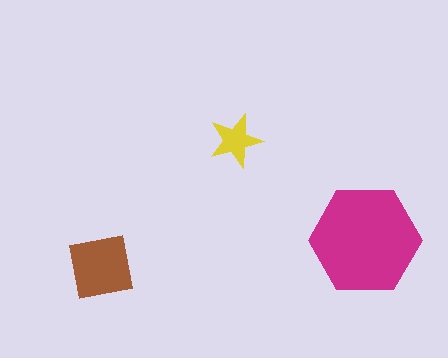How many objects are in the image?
There are 3 objects in the image.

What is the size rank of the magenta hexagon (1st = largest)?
1st.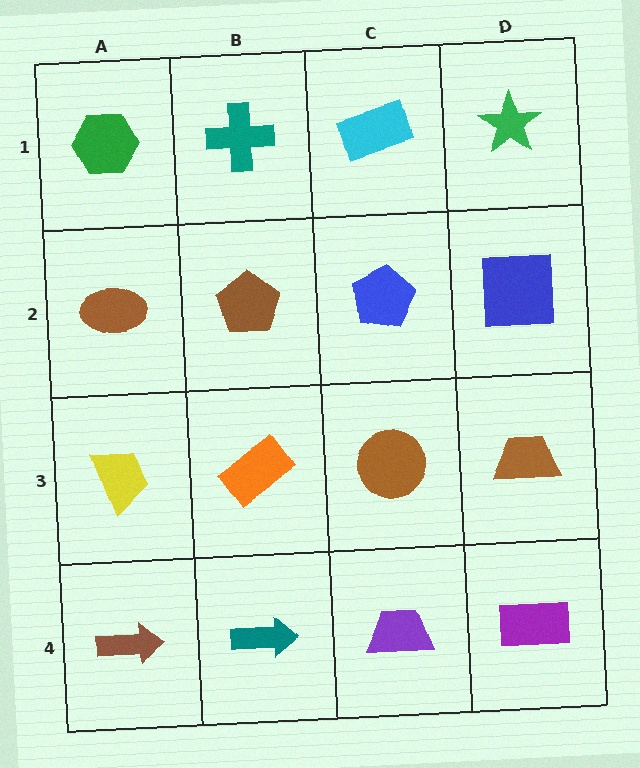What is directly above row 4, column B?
An orange rectangle.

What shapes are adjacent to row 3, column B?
A brown pentagon (row 2, column B), a teal arrow (row 4, column B), a yellow trapezoid (row 3, column A), a brown circle (row 3, column C).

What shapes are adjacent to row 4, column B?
An orange rectangle (row 3, column B), a brown arrow (row 4, column A), a purple trapezoid (row 4, column C).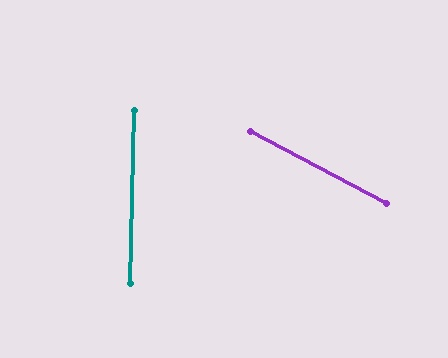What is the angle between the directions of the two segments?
Approximately 63 degrees.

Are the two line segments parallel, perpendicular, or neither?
Neither parallel nor perpendicular — they differ by about 63°.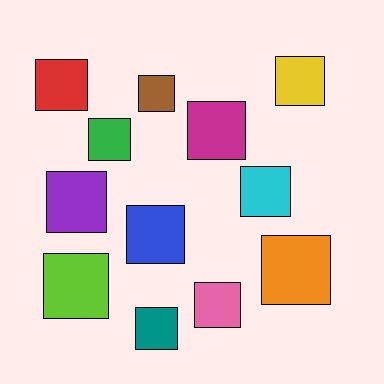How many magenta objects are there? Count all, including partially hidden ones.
There is 1 magenta object.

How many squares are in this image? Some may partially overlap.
There are 12 squares.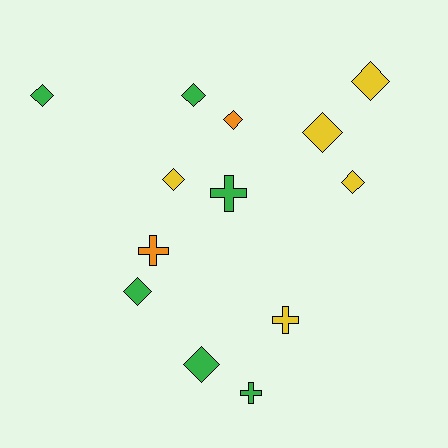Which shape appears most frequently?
Diamond, with 9 objects.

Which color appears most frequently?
Green, with 6 objects.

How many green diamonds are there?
There are 4 green diamonds.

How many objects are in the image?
There are 13 objects.